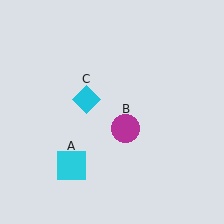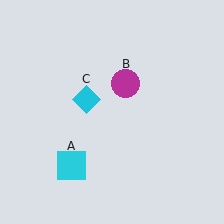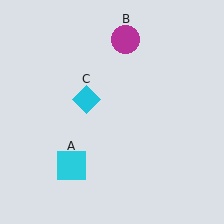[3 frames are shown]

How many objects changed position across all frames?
1 object changed position: magenta circle (object B).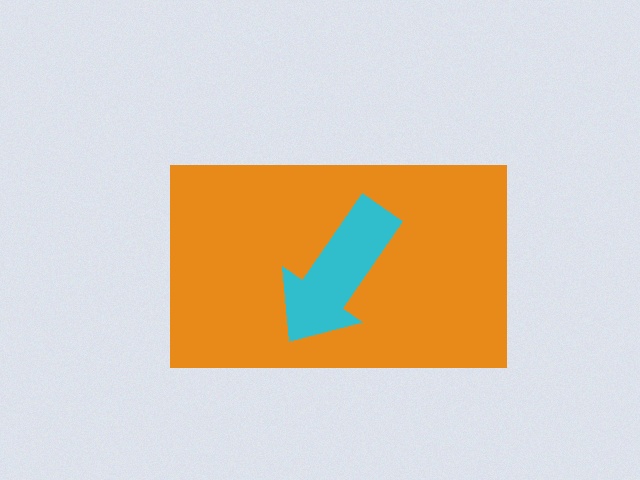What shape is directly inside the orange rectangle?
The cyan arrow.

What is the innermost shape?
The cyan arrow.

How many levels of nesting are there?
2.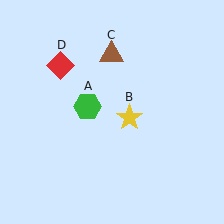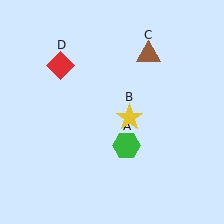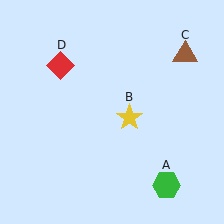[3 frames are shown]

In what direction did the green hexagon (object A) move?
The green hexagon (object A) moved down and to the right.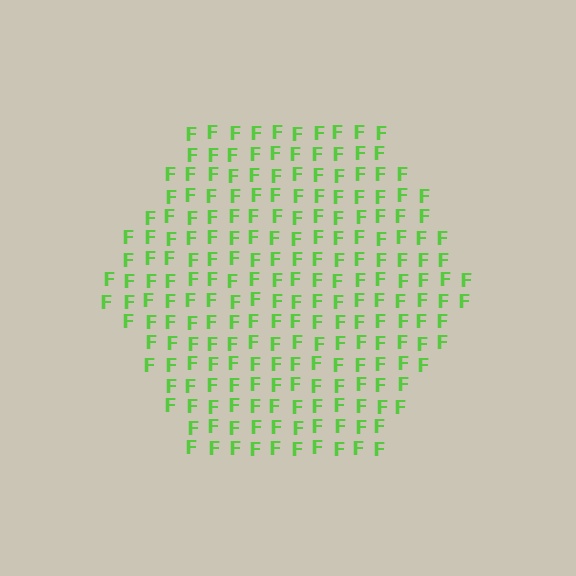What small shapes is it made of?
It is made of small letter F's.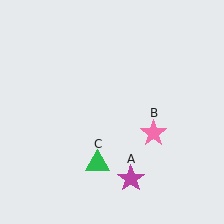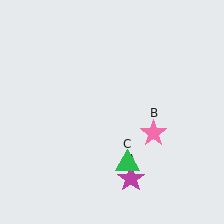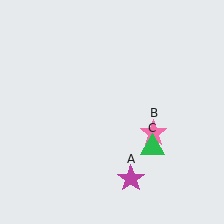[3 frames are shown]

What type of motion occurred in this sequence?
The green triangle (object C) rotated counterclockwise around the center of the scene.